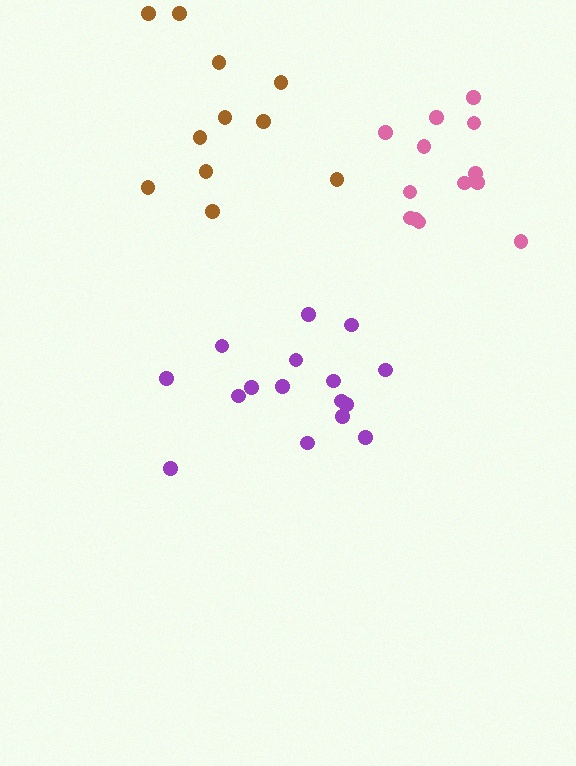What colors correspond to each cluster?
The clusters are colored: purple, pink, brown.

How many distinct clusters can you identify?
There are 3 distinct clusters.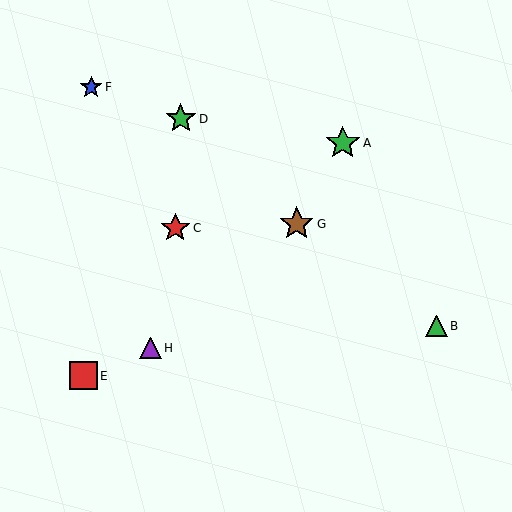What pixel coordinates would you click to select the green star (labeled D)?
Click at (181, 119) to select the green star D.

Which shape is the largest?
The green star (labeled A) is the largest.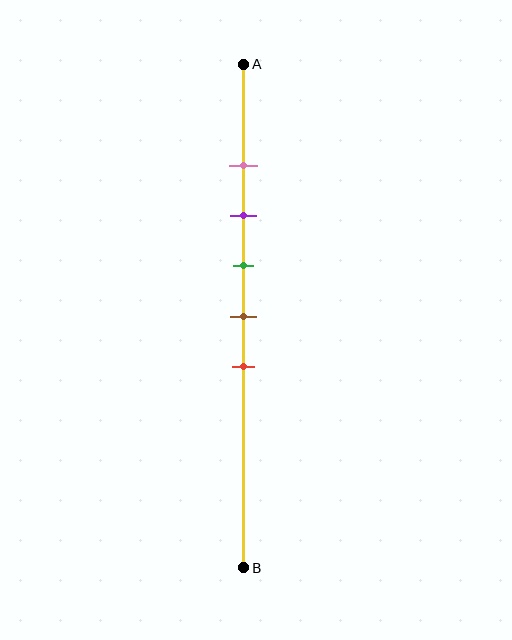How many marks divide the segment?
There are 5 marks dividing the segment.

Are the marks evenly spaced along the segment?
Yes, the marks are approximately evenly spaced.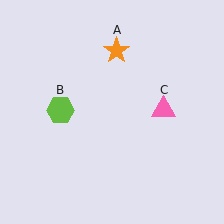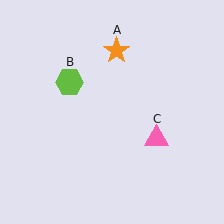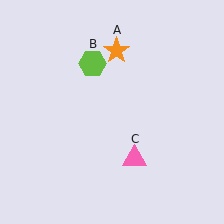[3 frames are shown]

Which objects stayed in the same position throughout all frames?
Orange star (object A) remained stationary.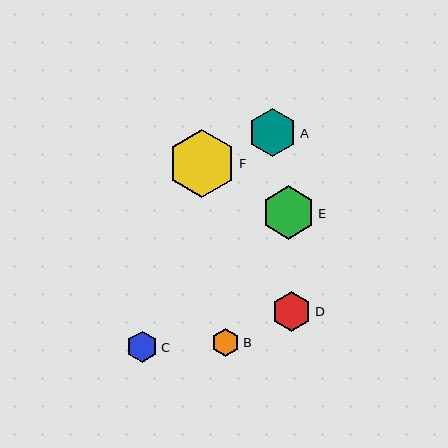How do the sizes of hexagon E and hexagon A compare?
Hexagon E and hexagon A are approximately the same size.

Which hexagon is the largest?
Hexagon F is the largest with a size of approximately 68 pixels.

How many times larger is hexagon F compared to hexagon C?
Hexagon F is approximately 2.2 times the size of hexagon C.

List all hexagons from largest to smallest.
From largest to smallest: F, E, A, D, C, B.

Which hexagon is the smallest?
Hexagon B is the smallest with a size of approximately 28 pixels.